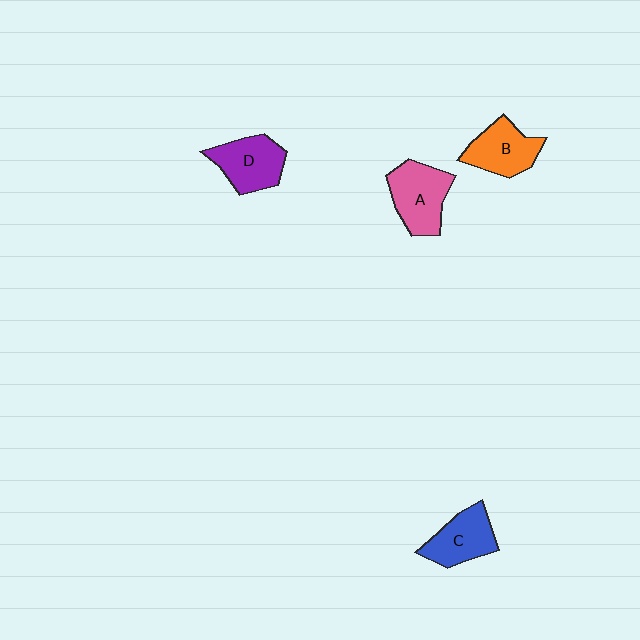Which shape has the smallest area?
Shape C (blue).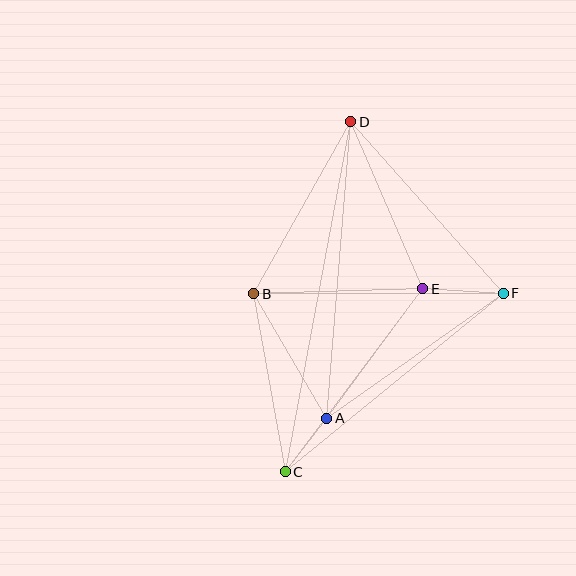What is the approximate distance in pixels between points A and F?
The distance between A and F is approximately 217 pixels.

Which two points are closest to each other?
Points A and C are closest to each other.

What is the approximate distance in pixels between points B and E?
The distance between B and E is approximately 169 pixels.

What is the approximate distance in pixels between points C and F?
The distance between C and F is approximately 282 pixels.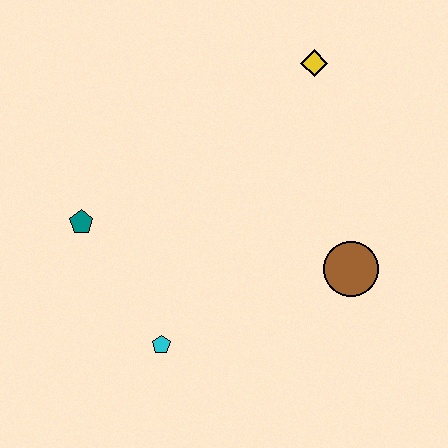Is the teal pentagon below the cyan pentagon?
No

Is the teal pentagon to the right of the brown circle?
No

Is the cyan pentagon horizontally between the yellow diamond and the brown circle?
No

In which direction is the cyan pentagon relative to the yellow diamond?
The cyan pentagon is below the yellow diamond.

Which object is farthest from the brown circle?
The teal pentagon is farthest from the brown circle.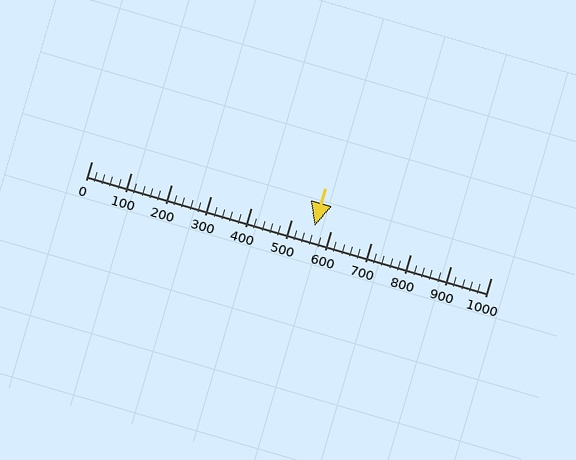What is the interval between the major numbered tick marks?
The major tick marks are spaced 100 units apart.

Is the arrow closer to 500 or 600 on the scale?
The arrow is closer to 600.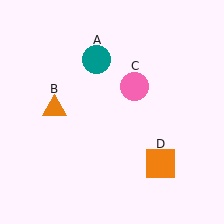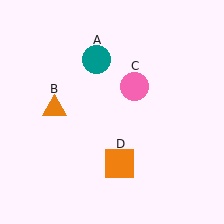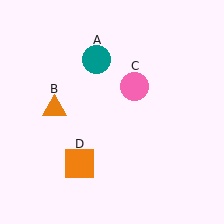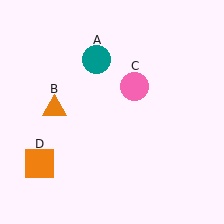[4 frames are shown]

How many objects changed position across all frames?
1 object changed position: orange square (object D).